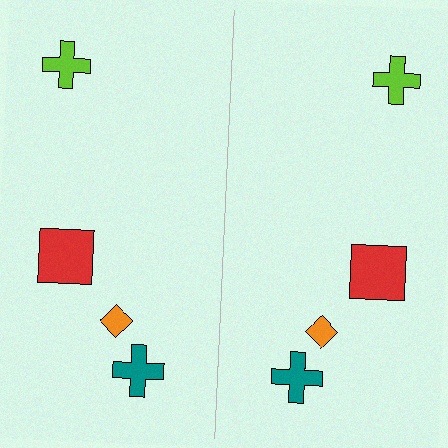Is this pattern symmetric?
Yes, this pattern has bilateral (reflection) symmetry.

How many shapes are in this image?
There are 8 shapes in this image.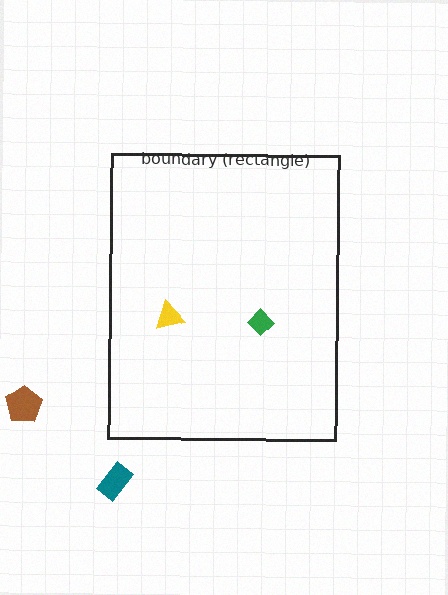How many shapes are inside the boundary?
2 inside, 2 outside.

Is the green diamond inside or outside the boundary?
Inside.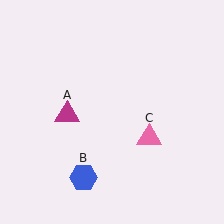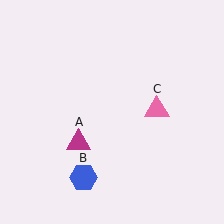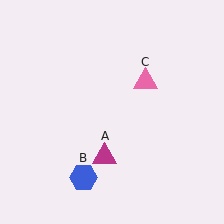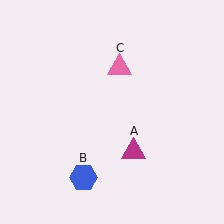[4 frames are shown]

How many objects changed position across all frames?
2 objects changed position: magenta triangle (object A), pink triangle (object C).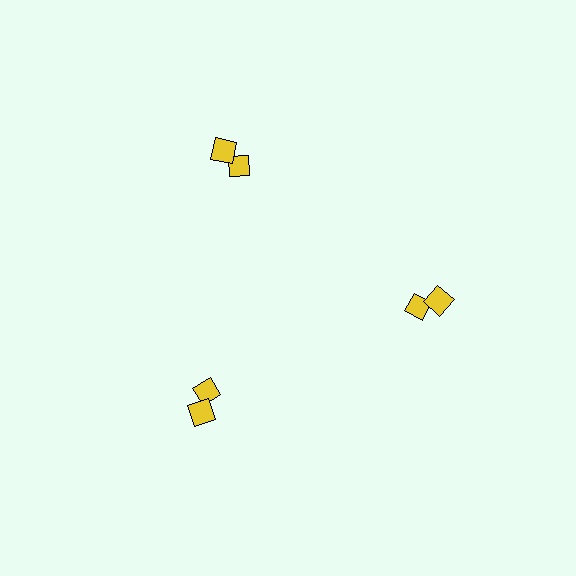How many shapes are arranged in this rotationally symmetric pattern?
There are 6 shapes, arranged in 3 groups of 2.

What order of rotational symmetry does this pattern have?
This pattern has 3-fold rotational symmetry.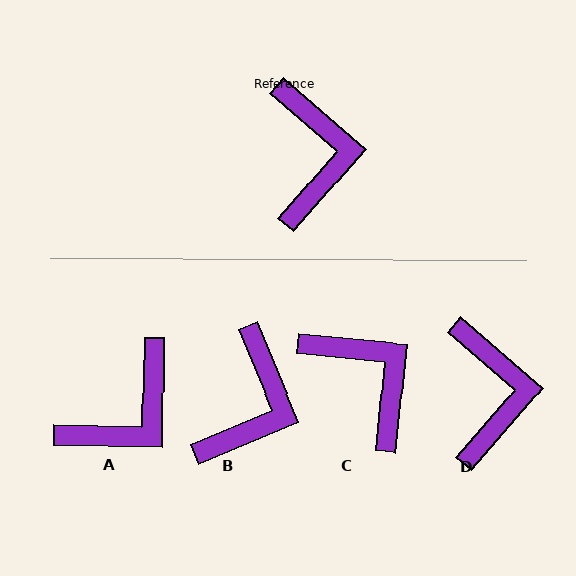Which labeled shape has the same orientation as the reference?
D.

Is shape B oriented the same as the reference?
No, it is off by about 27 degrees.